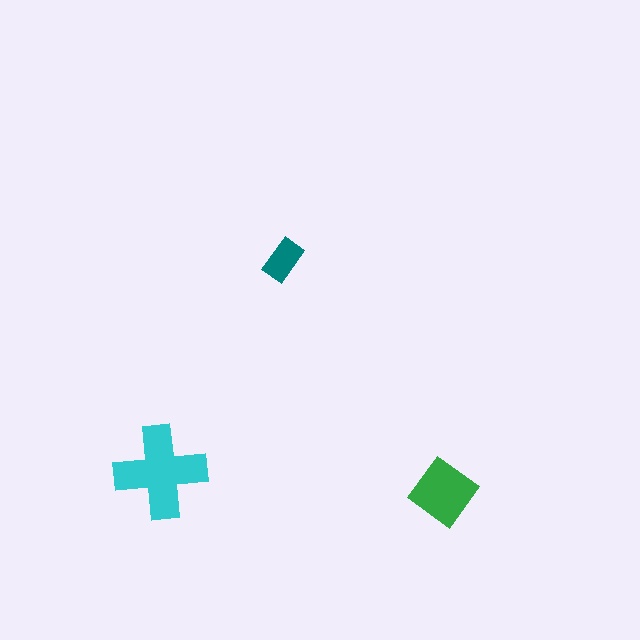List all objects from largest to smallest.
The cyan cross, the green diamond, the teal rectangle.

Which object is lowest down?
The green diamond is bottommost.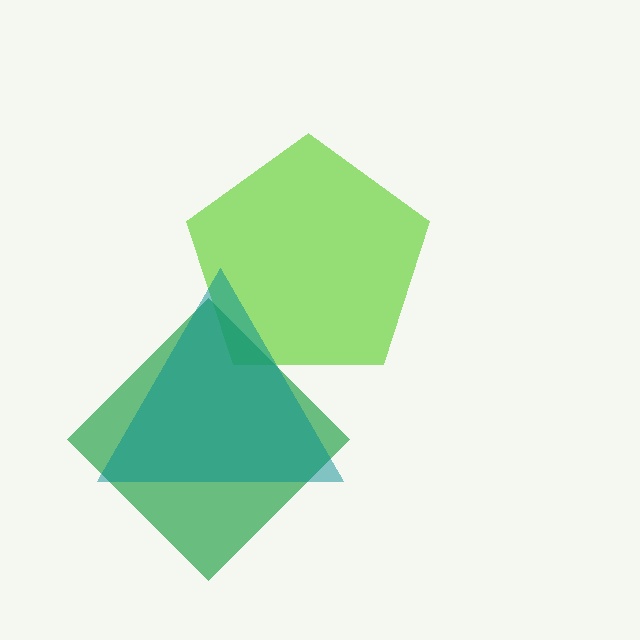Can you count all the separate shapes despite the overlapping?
Yes, there are 3 separate shapes.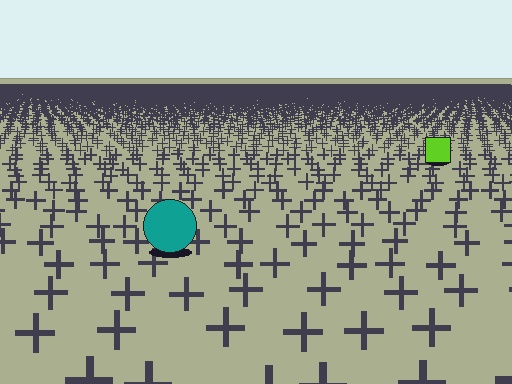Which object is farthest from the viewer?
The lime square is farthest from the viewer. It appears smaller and the ground texture around it is denser.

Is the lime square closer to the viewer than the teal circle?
No. The teal circle is closer — you can tell from the texture gradient: the ground texture is coarser near it.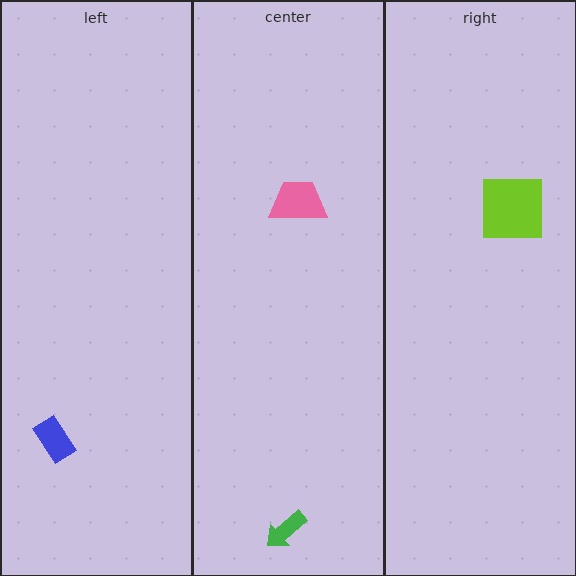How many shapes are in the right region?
1.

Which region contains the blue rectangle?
The left region.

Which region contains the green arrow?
The center region.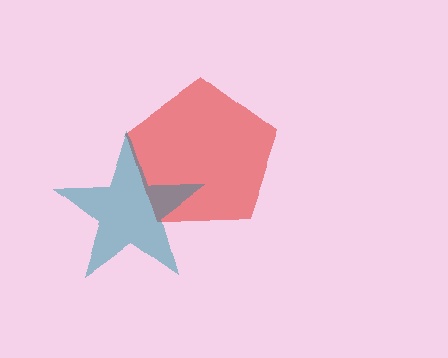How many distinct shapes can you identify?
There are 2 distinct shapes: a red pentagon, a teal star.